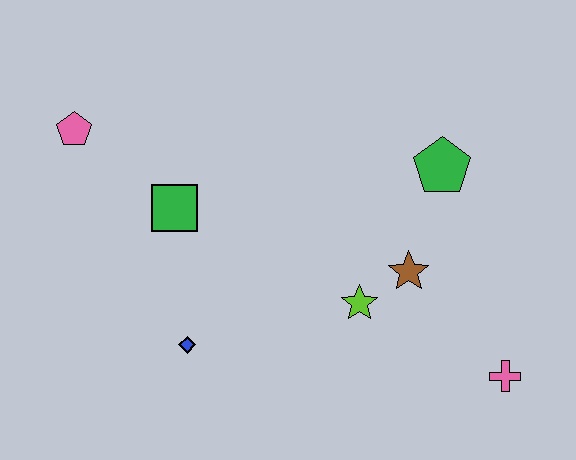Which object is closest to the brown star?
The lime star is closest to the brown star.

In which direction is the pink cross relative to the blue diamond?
The pink cross is to the right of the blue diamond.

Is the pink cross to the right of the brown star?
Yes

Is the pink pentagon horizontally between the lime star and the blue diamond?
No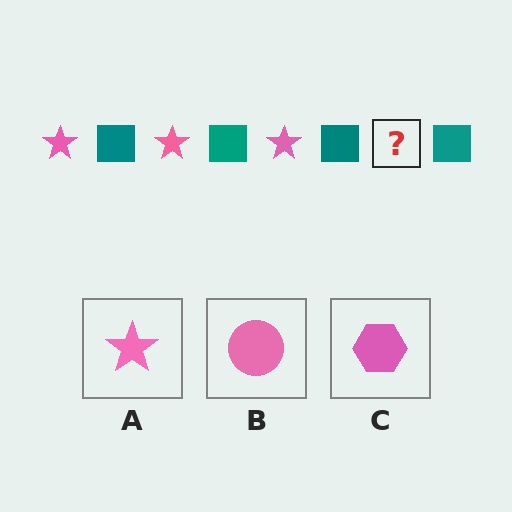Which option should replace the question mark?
Option A.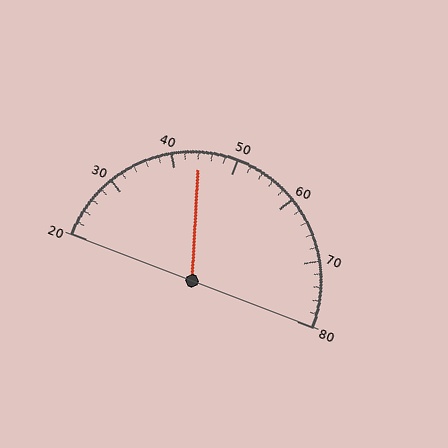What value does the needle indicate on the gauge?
The needle indicates approximately 44.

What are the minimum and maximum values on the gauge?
The gauge ranges from 20 to 80.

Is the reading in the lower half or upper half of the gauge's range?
The reading is in the lower half of the range (20 to 80).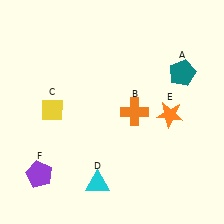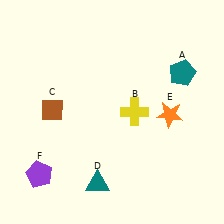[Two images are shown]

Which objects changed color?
B changed from orange to yellow. C changed from yellow to brown. D changed from cyan to teal.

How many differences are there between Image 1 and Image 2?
There are 3 differences between the two images.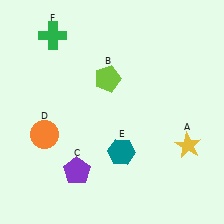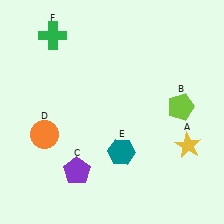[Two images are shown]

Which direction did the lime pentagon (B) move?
The lime pentagon (B) moved right.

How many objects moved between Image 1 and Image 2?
1 object moved between the two images.